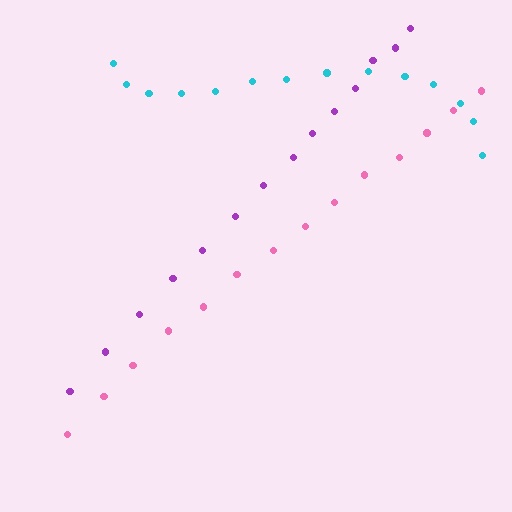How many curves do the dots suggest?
There are 3 distinct paths.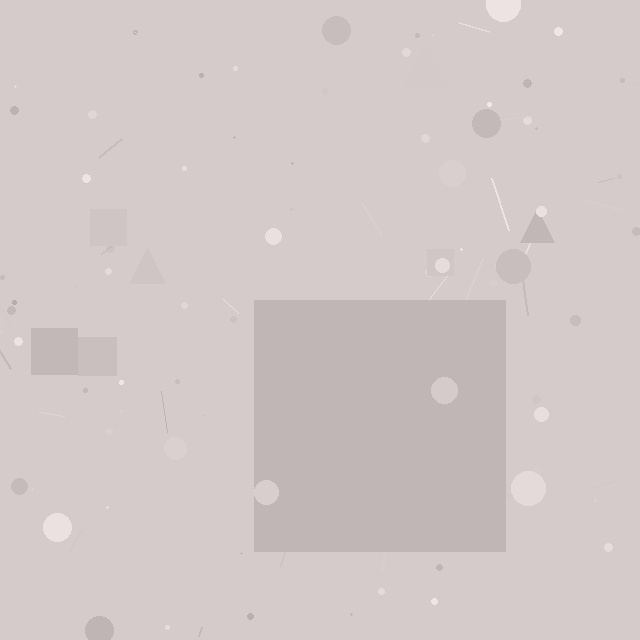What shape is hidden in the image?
A square is hidden in the image.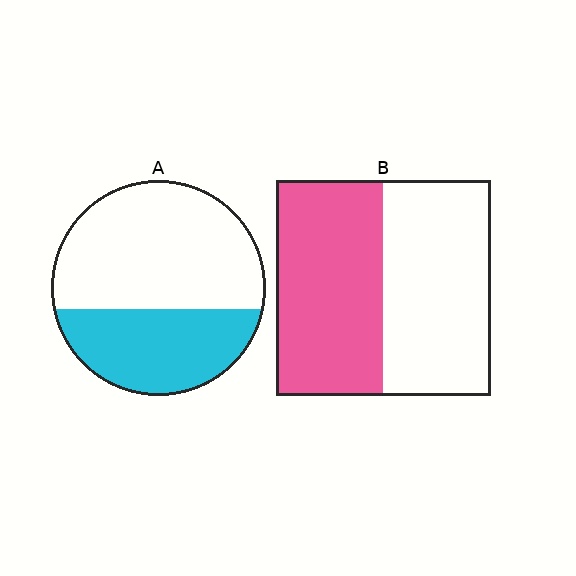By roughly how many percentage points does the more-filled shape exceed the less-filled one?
By roughly 10 percentage points (B over A).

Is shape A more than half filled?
No.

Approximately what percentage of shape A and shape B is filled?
A is approximately 40% and B is approximately 50%.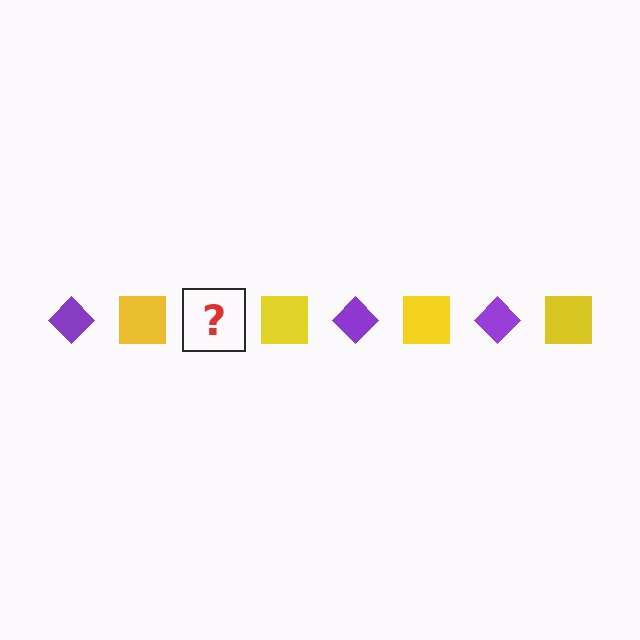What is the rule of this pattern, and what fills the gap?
The rule is that the pattern alternates between purple diamond and yellow square. The gap should be filled with a purple diamond.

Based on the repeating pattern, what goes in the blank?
The blank should be a purple diamond.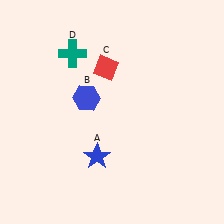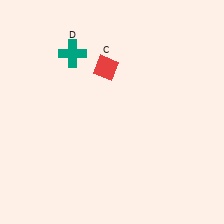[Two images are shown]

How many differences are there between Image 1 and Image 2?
There are 2 differences between the two images.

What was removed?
The blue star (A), the blue hexagon (B) were removed in Image 2.